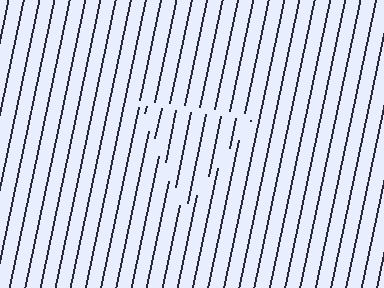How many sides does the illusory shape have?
3 sides — the line-ends trace a triangle.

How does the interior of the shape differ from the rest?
The interior of the shape contains the same grating, shifted by half a period — the contour is defined by the phase discontinuity where line-ends from the inner and outer gratings abut.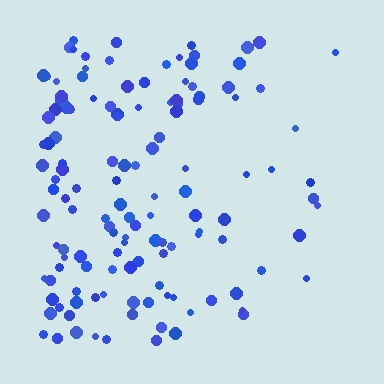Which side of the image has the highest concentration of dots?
The left.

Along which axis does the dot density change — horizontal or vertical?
Horizontal.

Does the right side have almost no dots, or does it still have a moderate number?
Still a moderate number, just noticeably fewer than the left.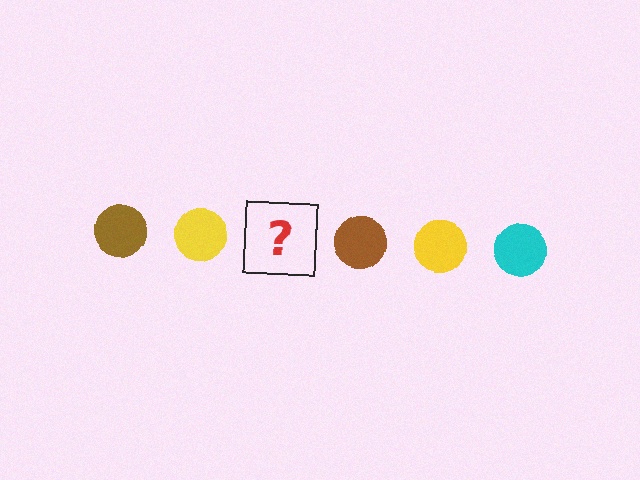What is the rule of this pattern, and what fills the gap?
The rule is that the pattern cycles through brown, yellow, cyan circles. The gap should be filled with a cyan circle.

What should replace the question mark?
The question mark should be replaced with a cyan circle.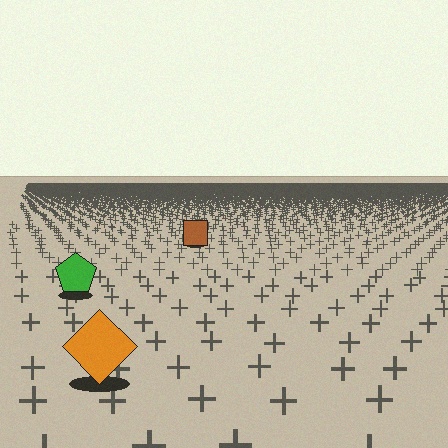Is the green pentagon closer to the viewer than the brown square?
Yes. The green pentagon is closer — you can tell from the texture gradient: the ground texture is coarser near it.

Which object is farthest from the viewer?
The brown square is farthest from the viewer. It appears smaller and the ground texture around it is denser.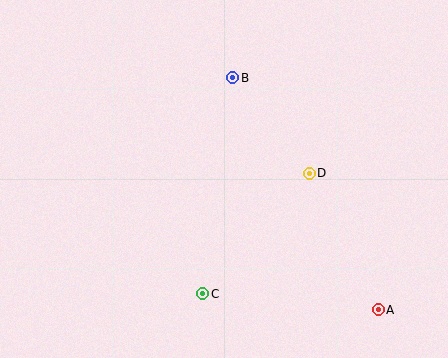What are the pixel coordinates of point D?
Point D is at (309, 173).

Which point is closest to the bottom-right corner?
Point A is closest to the bottom-right corner.